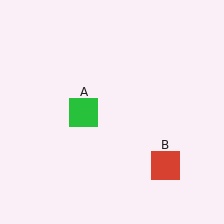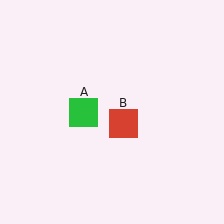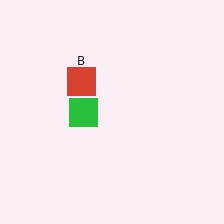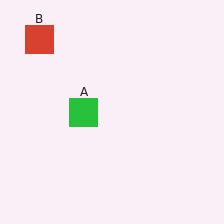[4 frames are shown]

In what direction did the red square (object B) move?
The red square (object B) moved up and to the left.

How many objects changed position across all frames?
1 object changed position: red square (object B).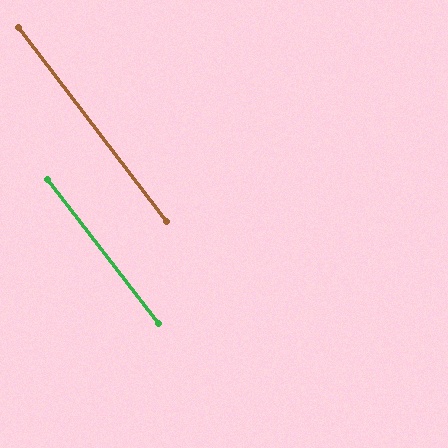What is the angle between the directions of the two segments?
Approximately 0 degrees.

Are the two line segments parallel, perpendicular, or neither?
Parallel — their directions differ by only 0.1°.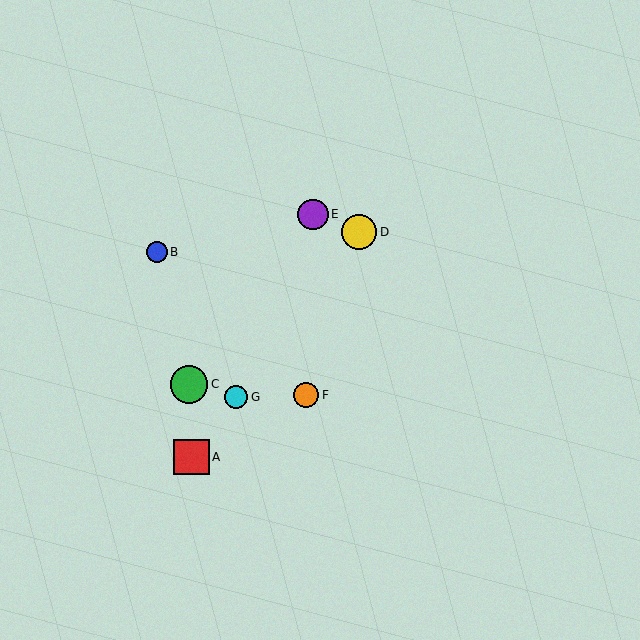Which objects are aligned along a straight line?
Objects A, D, G are aligned along a straight line.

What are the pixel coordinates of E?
Object E is at (313, 214).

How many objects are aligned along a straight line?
3 objects (A, D, G) are aligned along a straight line.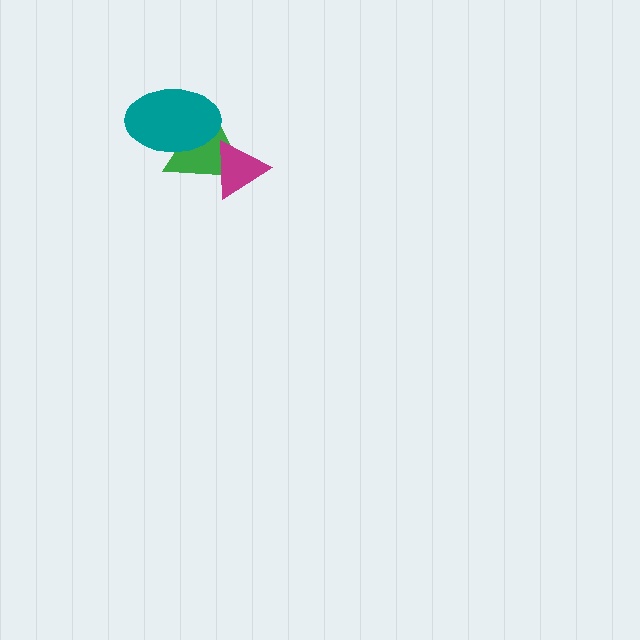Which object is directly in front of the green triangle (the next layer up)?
The magenta triangle is directly in front of the green triangle.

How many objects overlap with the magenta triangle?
1 object overlaps with the magenta triangle.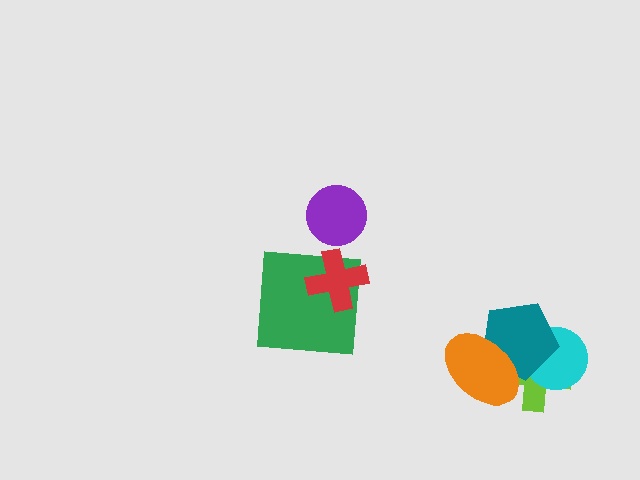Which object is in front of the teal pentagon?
The orange ellipse is in front of the teal pentagon.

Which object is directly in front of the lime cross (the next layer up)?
The cyan circle is directly in front of the lime cross.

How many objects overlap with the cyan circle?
2 objects overlap with the cyan circle.